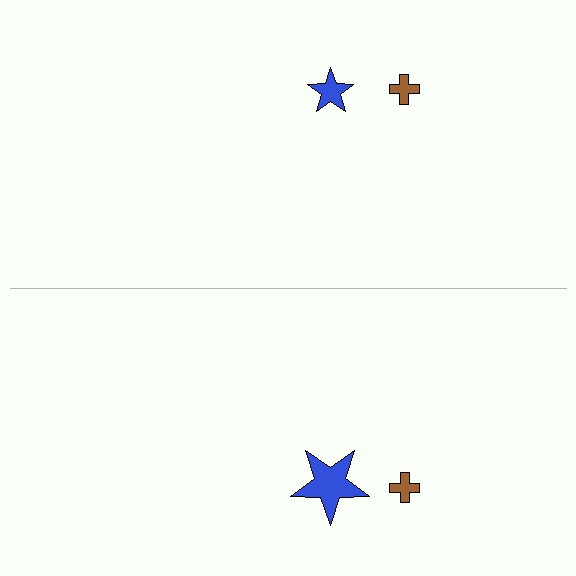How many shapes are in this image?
There are 4 shapes in this image.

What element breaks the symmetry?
The blue star on the bottom side has a different size than its mirror counterpart.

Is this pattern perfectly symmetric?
No, the pattern is not perfectly symmetric. The blue star on the bottom side has a different size than its mirror counterpart.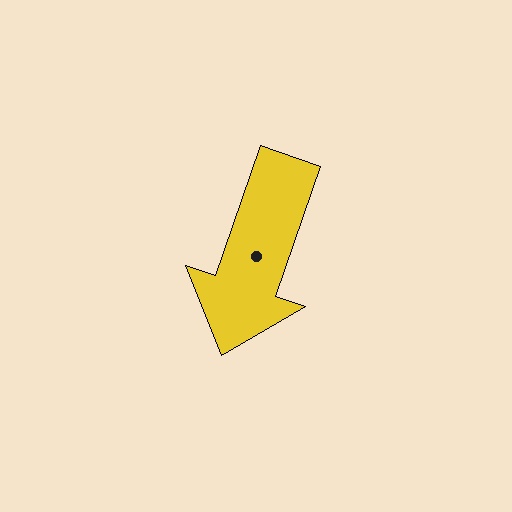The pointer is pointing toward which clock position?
Roughly 7 o'clock.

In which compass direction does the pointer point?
South.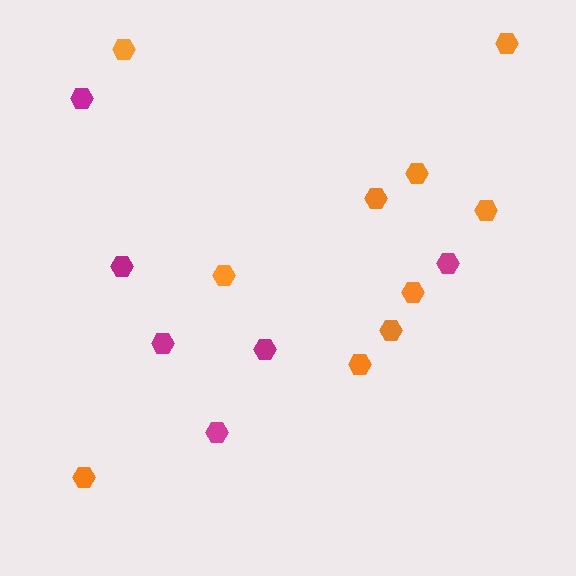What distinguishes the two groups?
There are 2 groups: one group of orange hexagons (10) and one group of magenta hexagons (6).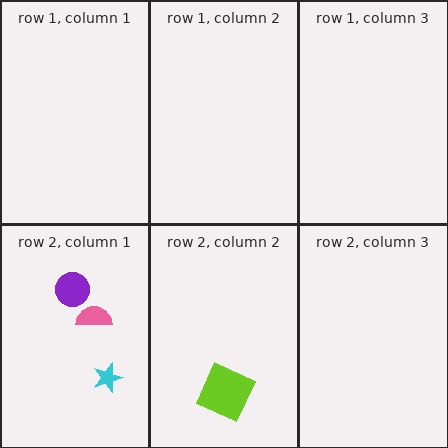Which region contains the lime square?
The row 2, column 2 region.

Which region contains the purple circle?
The row 2, column 1 region.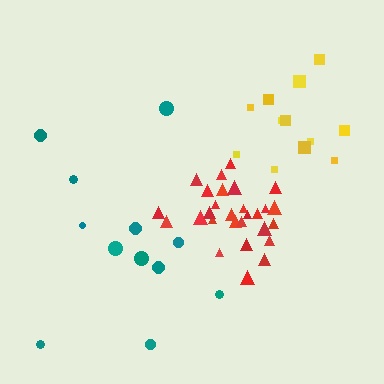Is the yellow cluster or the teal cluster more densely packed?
Yellow.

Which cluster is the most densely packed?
Red.